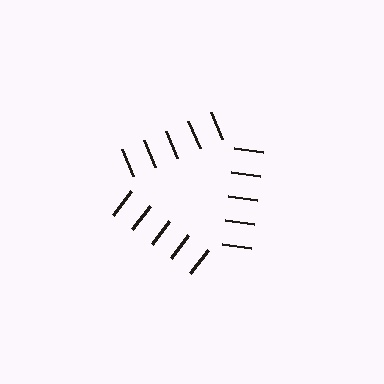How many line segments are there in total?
15 — 5 along each of the 3 edges.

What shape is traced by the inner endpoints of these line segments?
An illusory triangle — the line segments terminate on its edges but no continuous stroke is drawn.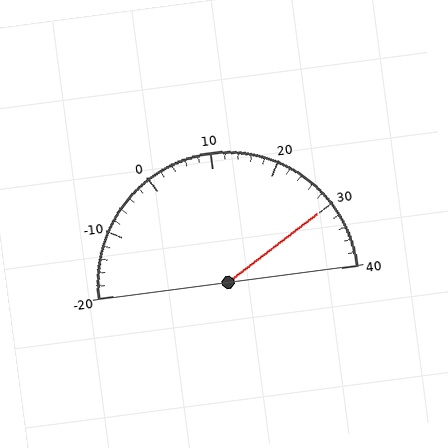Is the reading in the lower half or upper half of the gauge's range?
The reading is in the upper half of the range (-20 to 40).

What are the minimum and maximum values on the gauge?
The gauge ranges from -20 to 40.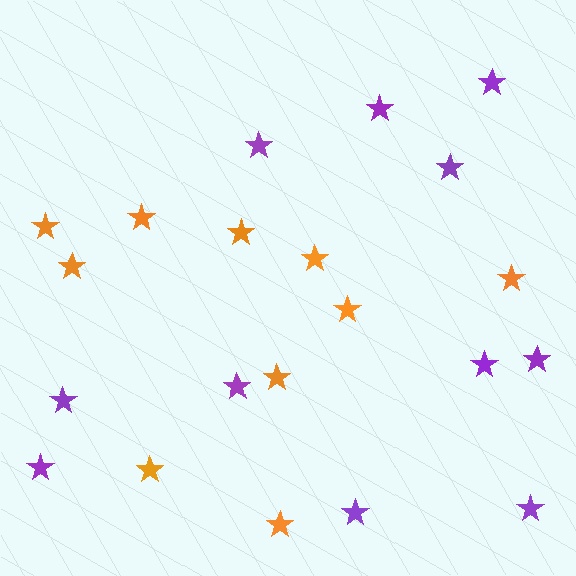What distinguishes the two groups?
There are 2 groups: one group of orange stars (10) and one group of purple stars (11).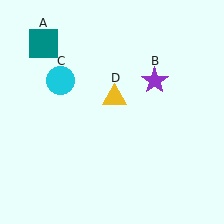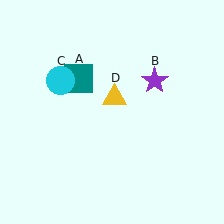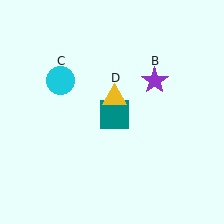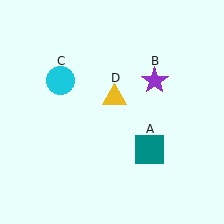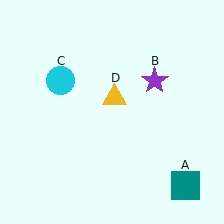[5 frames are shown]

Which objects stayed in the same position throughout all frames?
Purple star (object B) and cyan circle (object C) and yellow triangle (object D) remained stationary.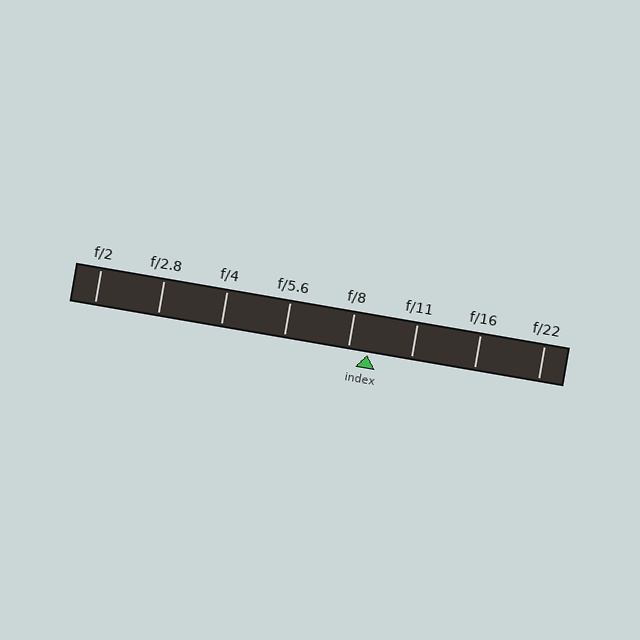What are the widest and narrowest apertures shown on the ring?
The widest aperture shown is f/2 and the narrowest is f/22.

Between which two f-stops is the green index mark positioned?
The index mark is between f/8 and f/11.